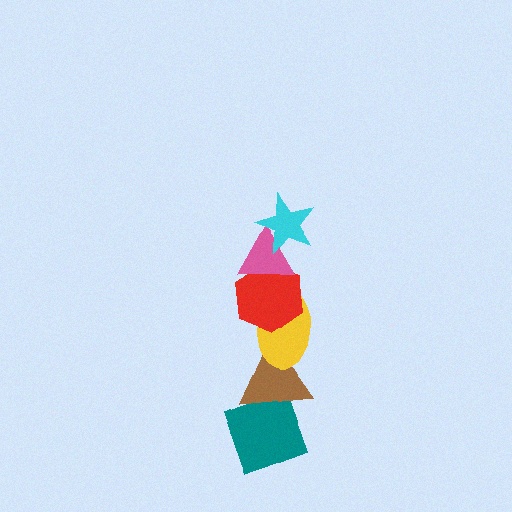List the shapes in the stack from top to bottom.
From top to bottom: the cyan star, the pink triangle, the red hexagon, the yellow ellipse, the brown triangle, the teal diamond.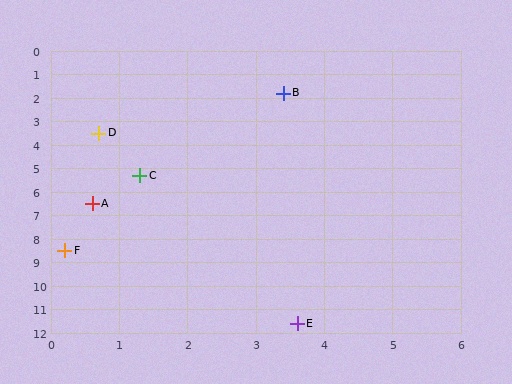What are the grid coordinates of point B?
Point B is at approximately (3.4, 1.8).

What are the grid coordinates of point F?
Point F is at approximately (0.2, 8.5).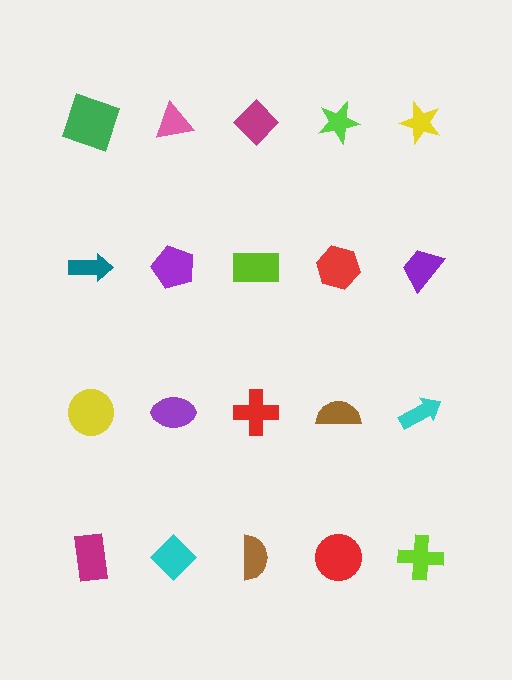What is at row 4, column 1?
A magenta rectangle.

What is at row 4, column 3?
A brown semicircle.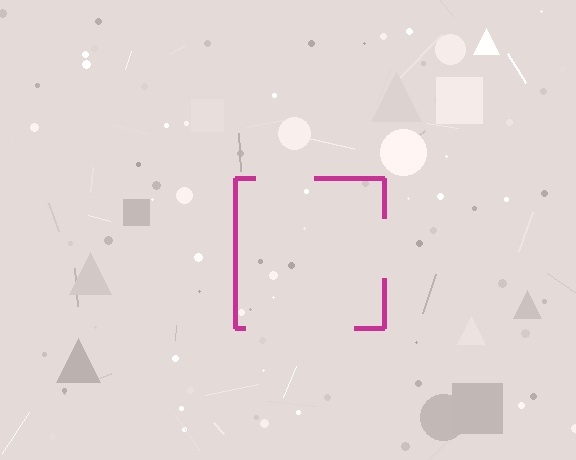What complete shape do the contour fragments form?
The contour fragments form a square.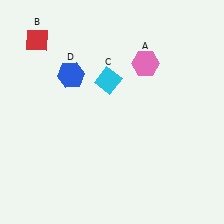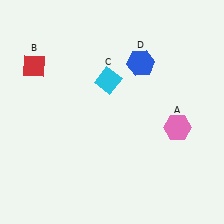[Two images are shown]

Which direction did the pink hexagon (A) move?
The pink hexagon (A) moved down.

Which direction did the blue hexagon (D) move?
The blue hexagon (D) moved right.